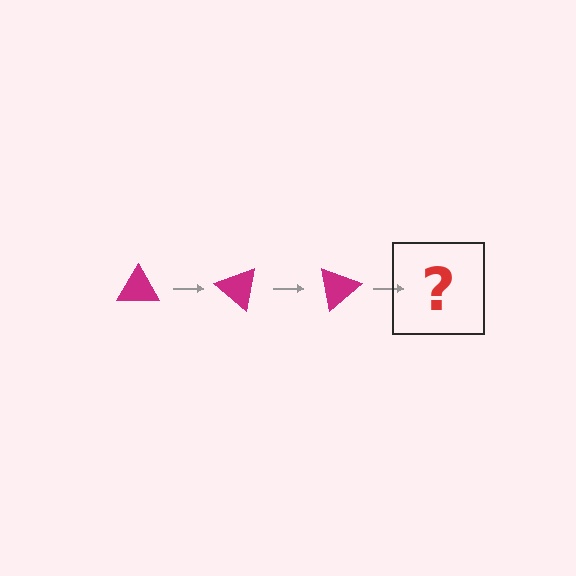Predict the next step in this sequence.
The next step is a magenta triangle rotated 120 degrees.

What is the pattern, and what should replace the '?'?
The pattern is that the triangle rotates 40 degrees each step. The '?' should be a magenta triangle rotated 120 degrees.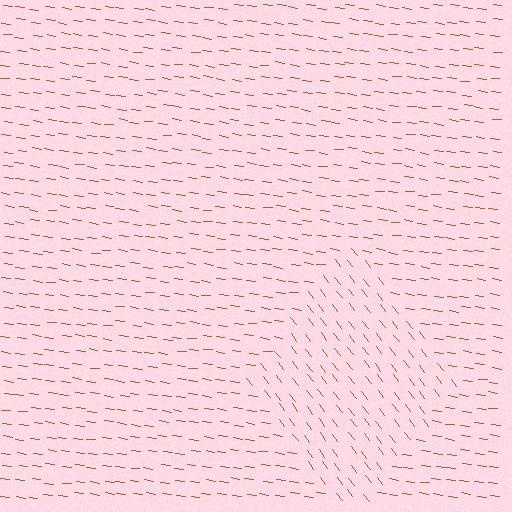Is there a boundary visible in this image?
Yes, there is a texture boundary formed by a change in line orientation.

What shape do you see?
I see a diamond.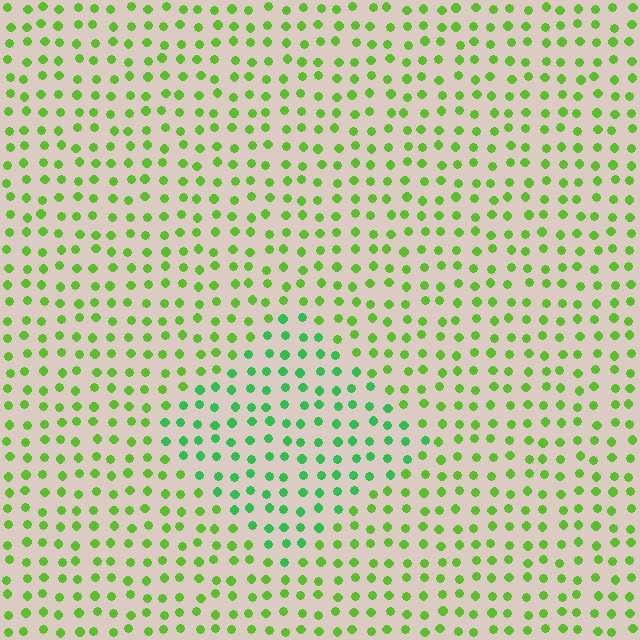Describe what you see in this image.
The image is filled with small lime elements in a uniform arrangement. A diamond-shaped region is visible where the elements are tinted to a slightly different hue, forming a subtle color boundary.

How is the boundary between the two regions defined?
The boundary is defined purely by a slight shift in hue (about 32 degrees). Spacing, size, and orientation are identical on both sides.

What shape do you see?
I see a diamond.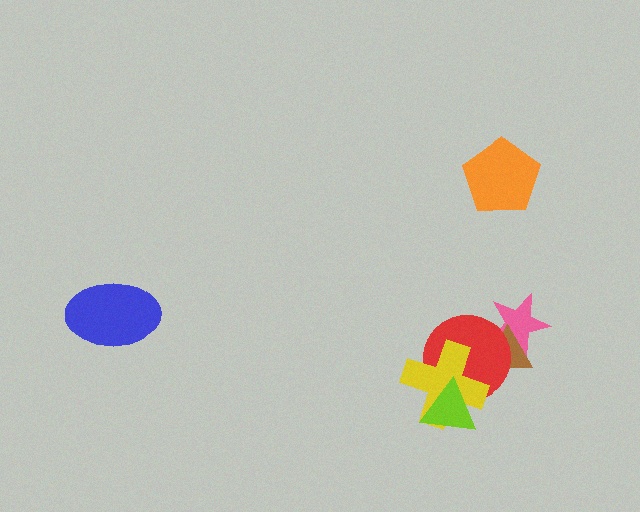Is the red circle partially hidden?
Yes, it is partially covered by another shape.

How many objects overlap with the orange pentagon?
0 objects overlap with the orange pentagon.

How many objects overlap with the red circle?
4 objects overlap with the red circle.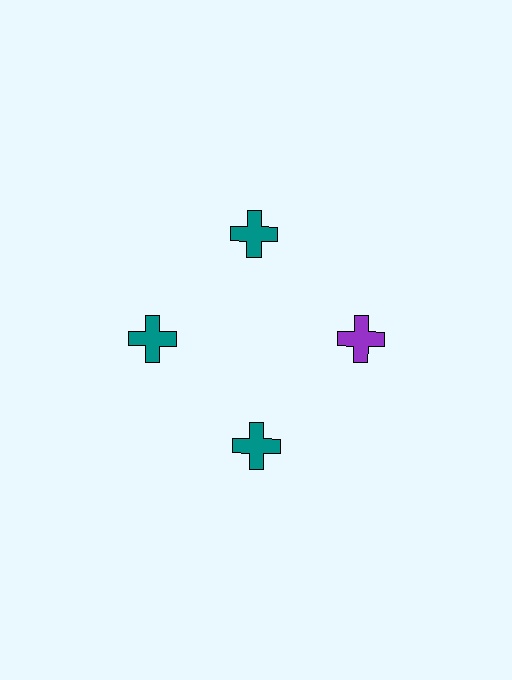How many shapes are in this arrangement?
There are 4 shapes arranged in a ring pattern.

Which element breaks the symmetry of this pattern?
The purple cross at roughly the 3 o'clock position breaks the symmetry. All other shapes are teal crosses.